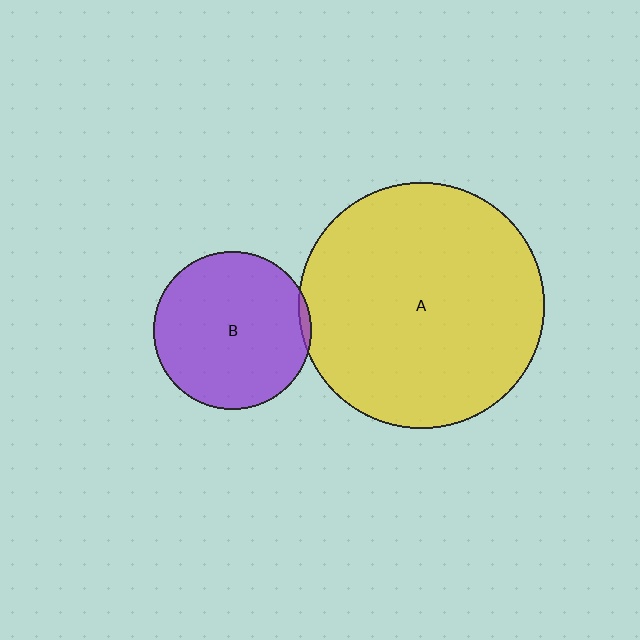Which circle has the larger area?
Circle A (yellow).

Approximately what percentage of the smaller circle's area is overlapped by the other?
Approximately 5%.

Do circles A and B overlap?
Yes.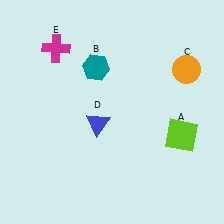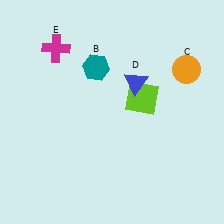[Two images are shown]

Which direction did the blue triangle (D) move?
The blue triangle (D) moved up.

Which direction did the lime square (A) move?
The lime square (A) moved left.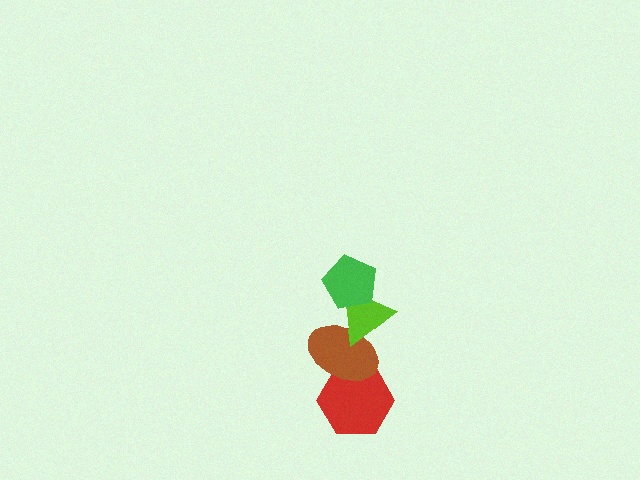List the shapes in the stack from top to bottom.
From top to bottom: the green pentagon, the lime triangle, the brown ellipse, the red hexagon.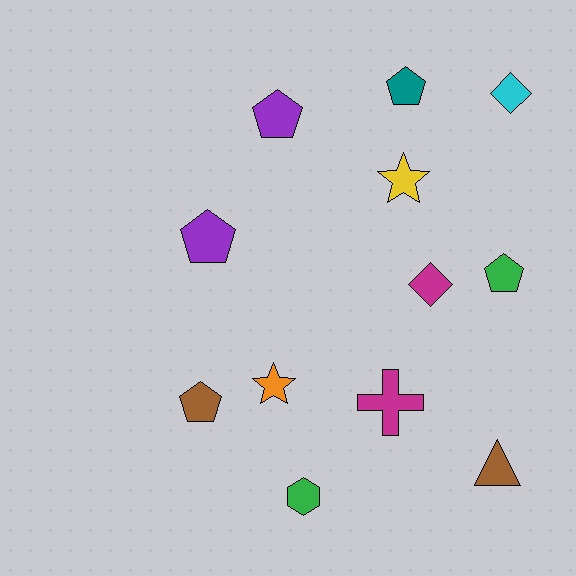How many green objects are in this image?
There are 2 green objects.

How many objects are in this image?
There are 12 objects.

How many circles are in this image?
There are no circles.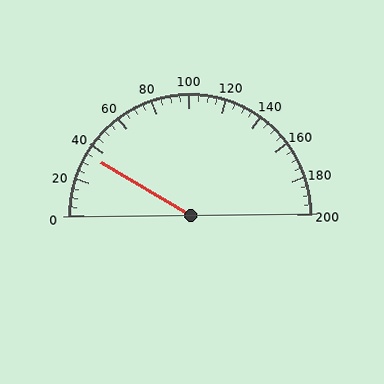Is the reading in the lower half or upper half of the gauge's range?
The reading is in the lower half of the range (0 to 200).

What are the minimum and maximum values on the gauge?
The gauge ranges from 0 to 200.